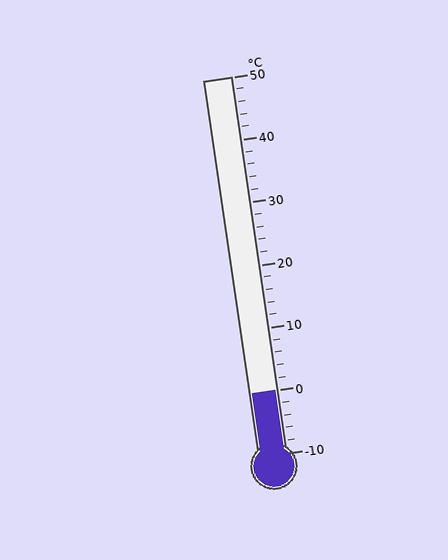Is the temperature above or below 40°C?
The temperature is below 40°C.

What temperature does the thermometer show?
The thermometer shows approximately 0°C.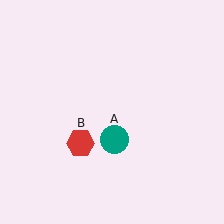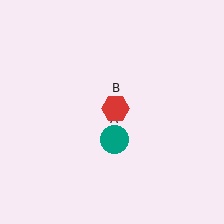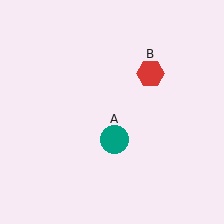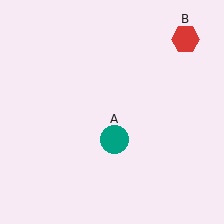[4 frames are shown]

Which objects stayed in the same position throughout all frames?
Teal circle (object A) remained stationary.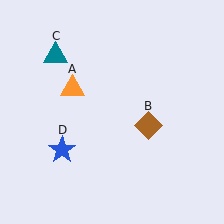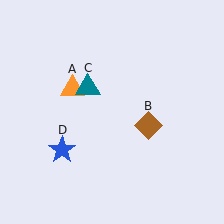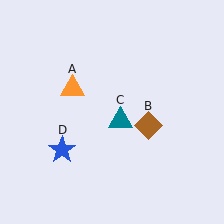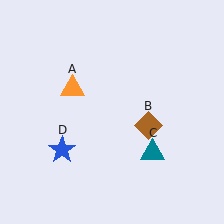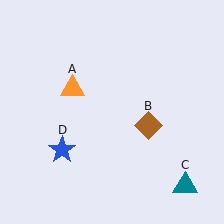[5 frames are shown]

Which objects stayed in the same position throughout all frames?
Orange triangle (object A) and brown diamond (object B) and blue star (object D) remained stationary.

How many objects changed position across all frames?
1 object changed position: teal triangle (object C).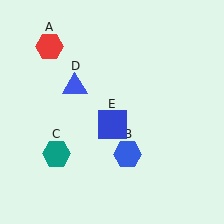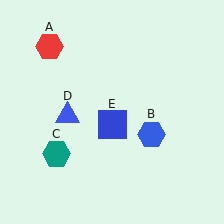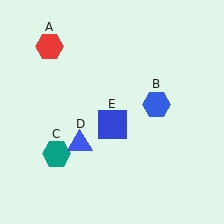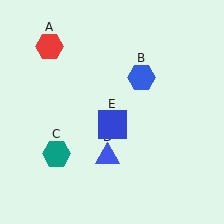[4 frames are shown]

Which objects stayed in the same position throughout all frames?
Red hexagon (object A) and teal hexagon (object C) and blue square (object E) remained stationary.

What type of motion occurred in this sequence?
The blue hexagon (object B), blue triangle (object D) rotated counterclockwise around the center of the scene.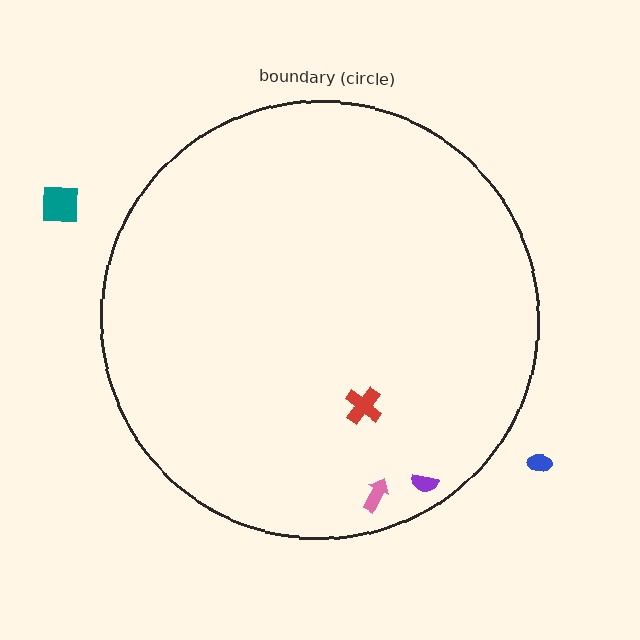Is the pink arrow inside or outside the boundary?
Inside.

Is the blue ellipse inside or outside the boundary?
Outside.